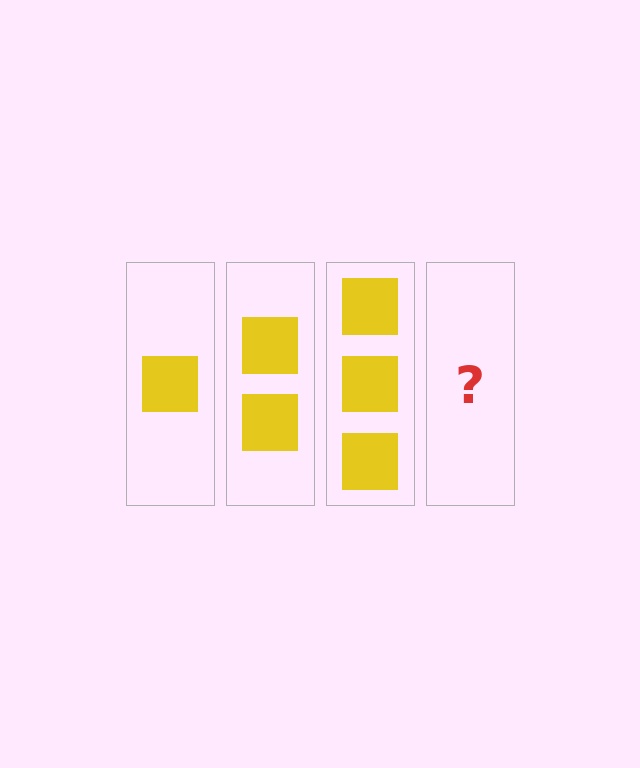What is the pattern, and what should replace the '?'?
The pattern is that each step adds one more square. The '?' should be 4 squares.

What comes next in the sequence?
The next element should be 4 squares.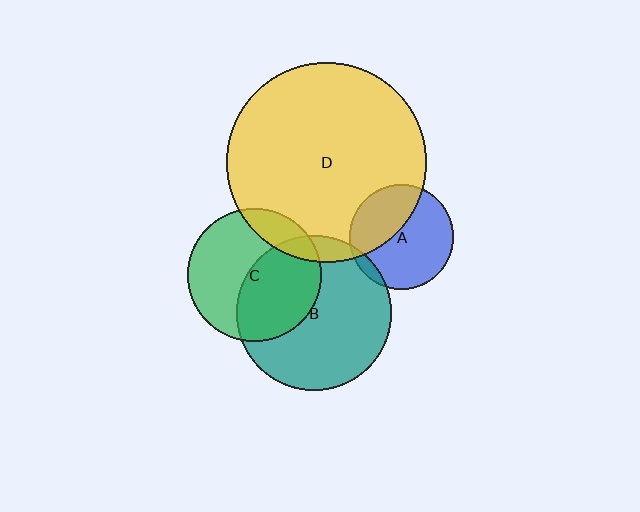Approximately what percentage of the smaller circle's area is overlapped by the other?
Approximately 15%.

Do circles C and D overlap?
Yes.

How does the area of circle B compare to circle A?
Approximately 2.2 times.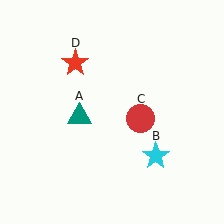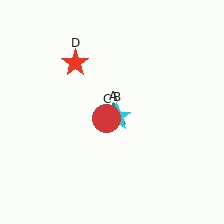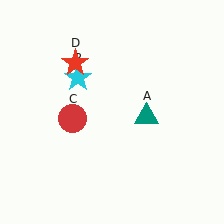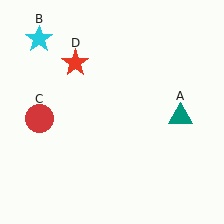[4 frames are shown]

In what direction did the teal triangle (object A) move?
The teal triangle (object A) moved right.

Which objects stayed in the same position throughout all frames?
Red star (object D) remained stationary.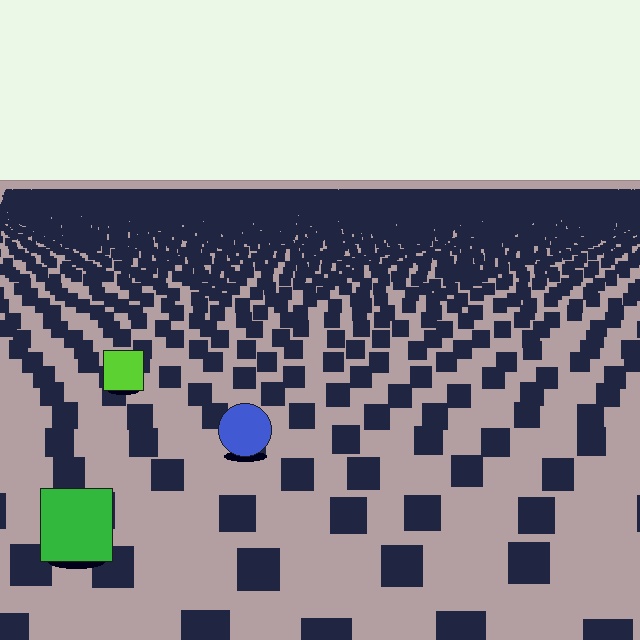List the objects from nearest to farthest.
From nearest to farthest: the green square, the blue circle, the lime square.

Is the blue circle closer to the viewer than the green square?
No. The green square is closer — you can tell from the texture gradient: the ground texture is coarser near it.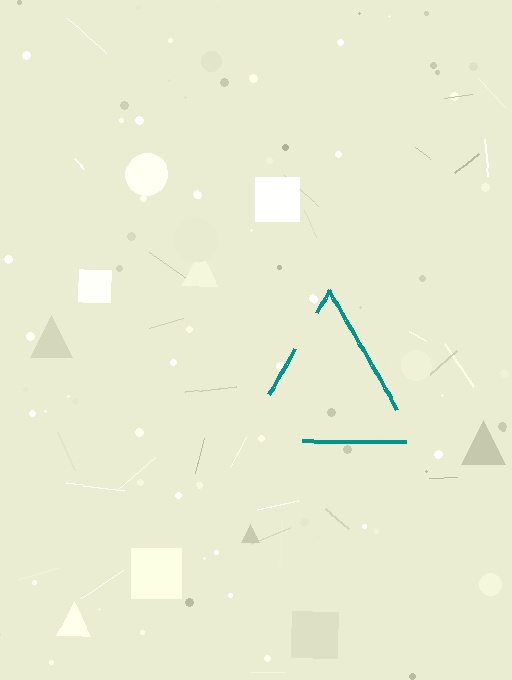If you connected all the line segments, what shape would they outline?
They would outline a triangle.